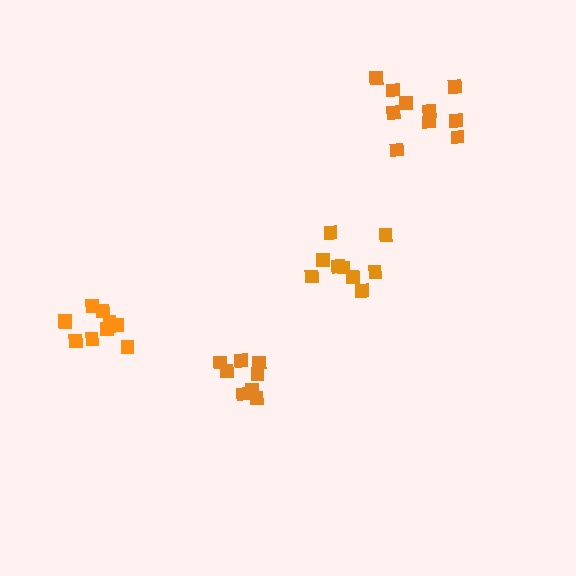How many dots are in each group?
Group 1: 8 dots, Group 2: 10 dots, Group 3: 10 dots, Group 4: 9 dots (37 total).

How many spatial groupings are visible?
There are 4 spatial groupings.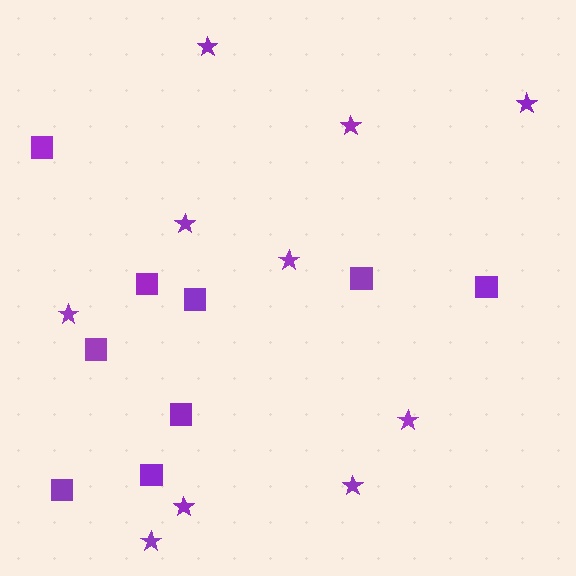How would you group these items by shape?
There are 2 groups: one group of squares (9) and one group of stars (10).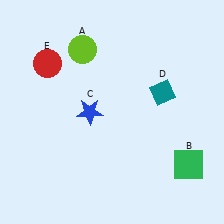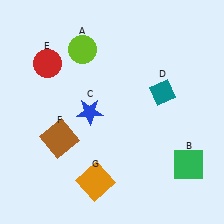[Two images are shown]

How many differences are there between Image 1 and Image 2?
There are 2 differences between the two images.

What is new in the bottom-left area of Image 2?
A brown square (F) was added in the bottom-left area of Image 2.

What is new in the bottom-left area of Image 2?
An orange square (G) was added in the bottom-left area of Image 2.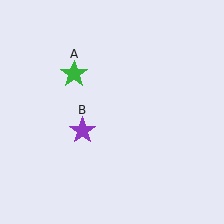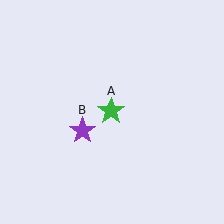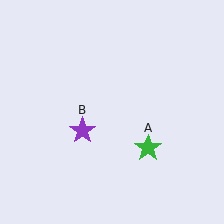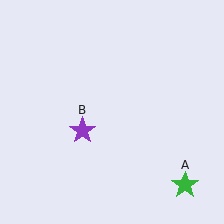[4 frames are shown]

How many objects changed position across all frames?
1 object changed position: green star (object A).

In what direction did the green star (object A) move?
The green star (object A) moved down and to the right.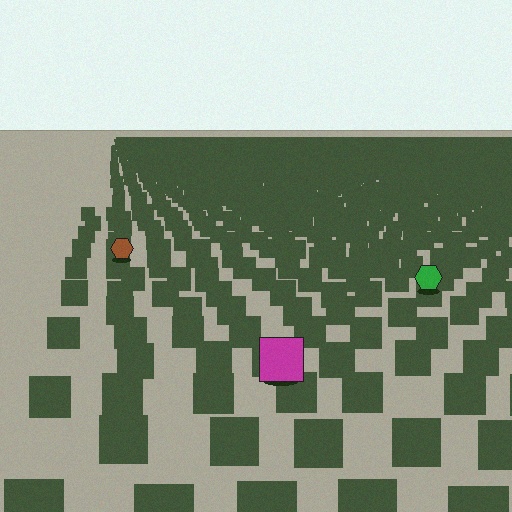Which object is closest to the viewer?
The magenta square is closest. The texture marks near it are larger and more spread out.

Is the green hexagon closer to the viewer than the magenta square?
No. The magenta square is closer — you can tell from the texture gradient: the ground texture is coarser near it.